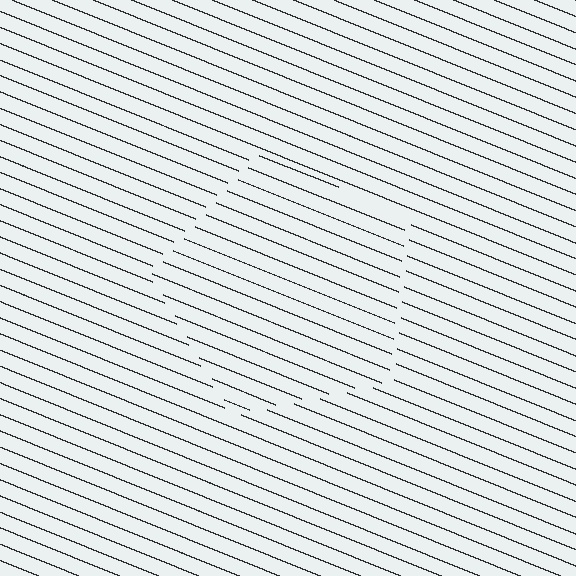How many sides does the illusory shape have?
5 sides — the line-ends trace a pentagon.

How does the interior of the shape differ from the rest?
The interior of the shape contains the same grating, shifted by half a period — the contour is defined by the phase discontinuity where line-ends from the inner and outer gratings abut.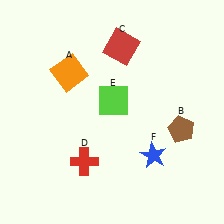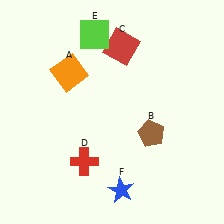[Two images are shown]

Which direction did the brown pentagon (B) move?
The brown pentagon (B) moved left.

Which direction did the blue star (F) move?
The blue star (F) moved down.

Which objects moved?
The objects that moved are: the brown pentagon (B), the lime square (E), the blue star (F).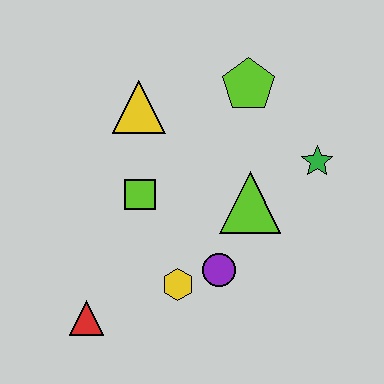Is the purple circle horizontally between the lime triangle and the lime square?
Yes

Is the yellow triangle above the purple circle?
Yes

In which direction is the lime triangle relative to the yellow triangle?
The lime triangle is to the right of the yellow triangle.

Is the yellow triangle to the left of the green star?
Yes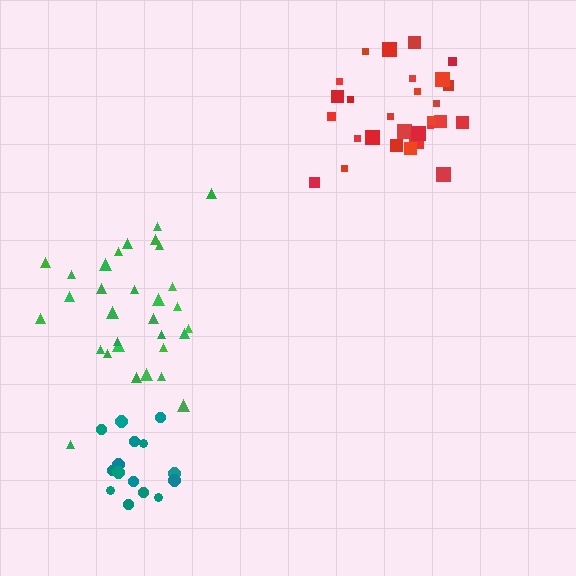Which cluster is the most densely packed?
Red.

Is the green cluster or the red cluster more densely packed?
Red.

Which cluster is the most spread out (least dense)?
Green.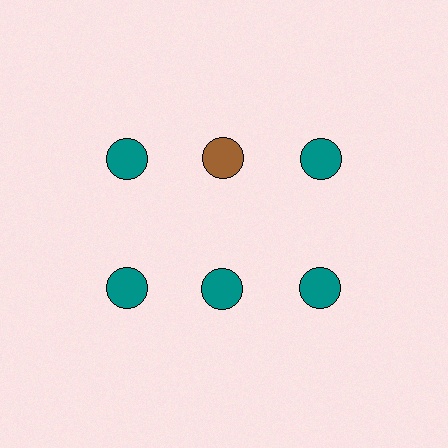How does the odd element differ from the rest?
It has a different color: brown instead of teal.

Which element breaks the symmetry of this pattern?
The brown circle in the top row, second from left column breaks the symmetry. All other shapes are teal circles.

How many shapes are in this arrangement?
There are 6 shapes arranged in a grid pattern.